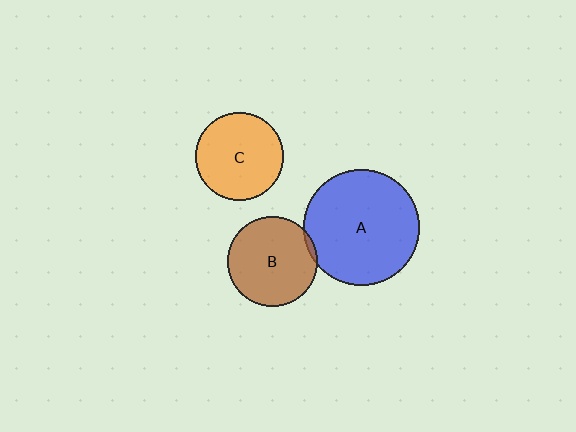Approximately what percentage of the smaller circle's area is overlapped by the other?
Approximately 5%.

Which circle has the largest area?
Circle A (blue).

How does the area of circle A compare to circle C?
Approximately 1.7 times.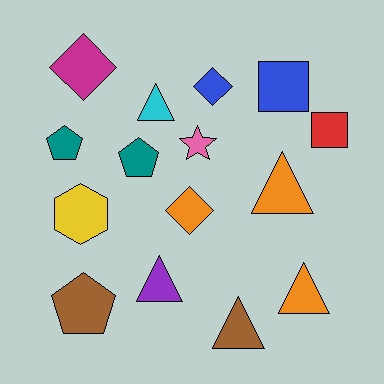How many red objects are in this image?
There is 1 red object.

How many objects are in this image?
There are 15 objects.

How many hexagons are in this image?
There is 1 hexagon.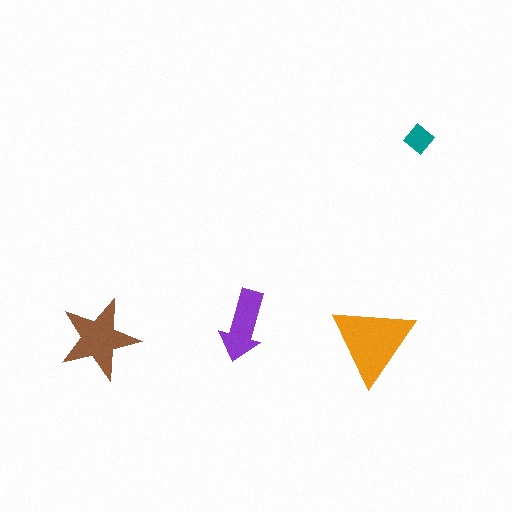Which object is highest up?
The teal diamond is topmost.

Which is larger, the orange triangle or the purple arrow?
The orange triangle.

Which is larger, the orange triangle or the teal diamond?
The orange triangle.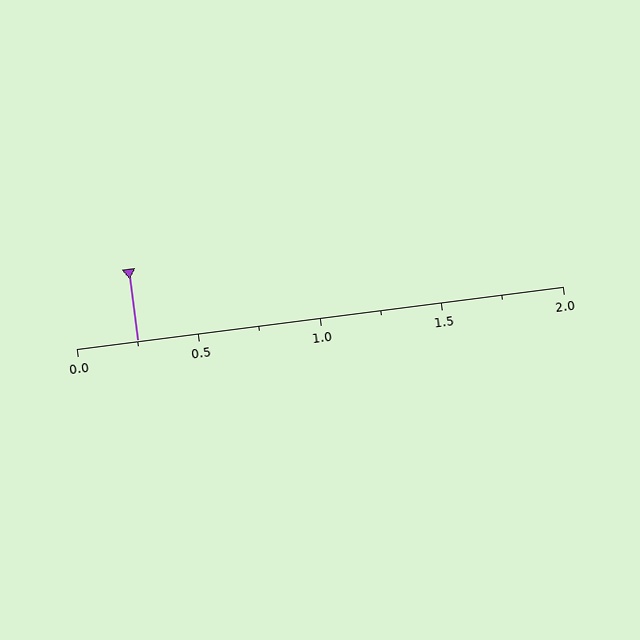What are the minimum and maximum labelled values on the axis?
The axis runs from 0.0 to 2.0.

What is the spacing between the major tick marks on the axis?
The major ticks are spaced 0.5 apart.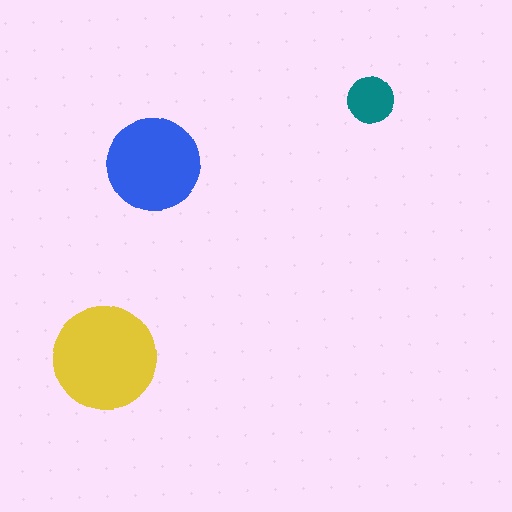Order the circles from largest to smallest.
the yellow one, the blue one, the teal one.